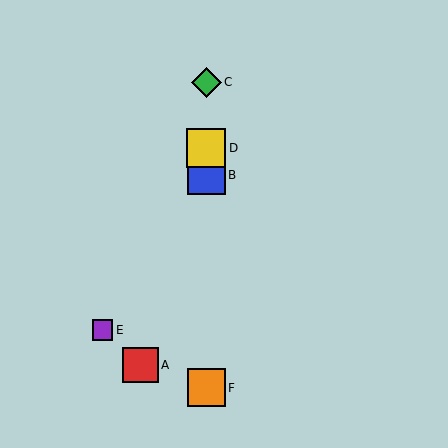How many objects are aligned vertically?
4 objects (B, C, D, F) are aligned vertically.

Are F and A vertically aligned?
No, F is at x≈206 and A is at x≈141.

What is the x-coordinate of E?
Object E is at x≈102.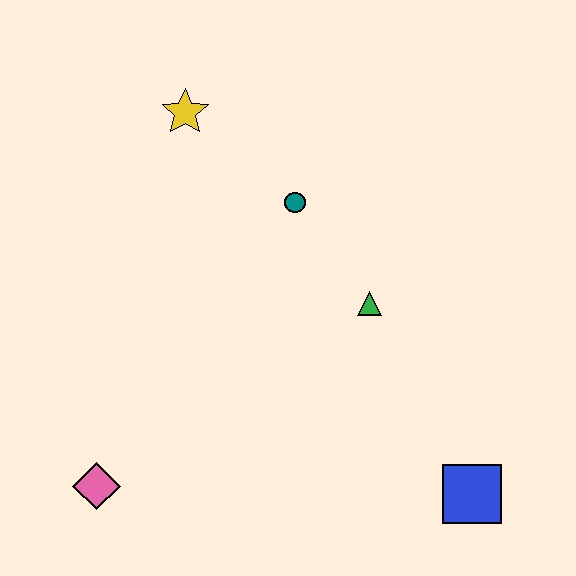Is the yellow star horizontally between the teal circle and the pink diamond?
Yes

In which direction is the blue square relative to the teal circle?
The blue square is below the teal circle.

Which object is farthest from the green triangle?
The pink diamond is farthest from the green triangle.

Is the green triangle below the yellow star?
Yes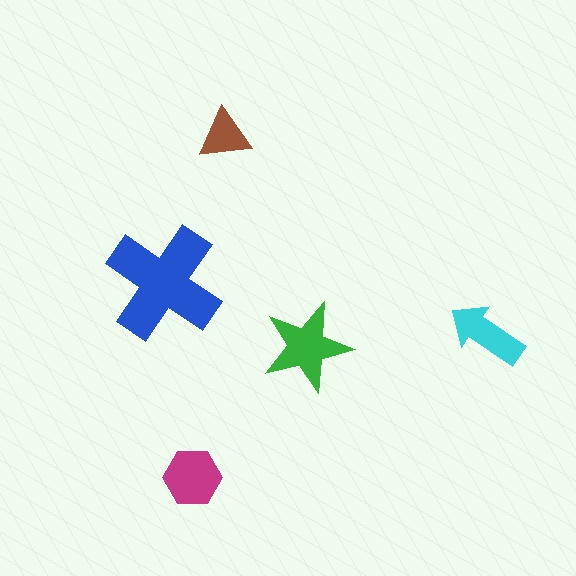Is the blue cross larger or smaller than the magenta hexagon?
Larger.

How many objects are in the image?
There are 5 objects in the image.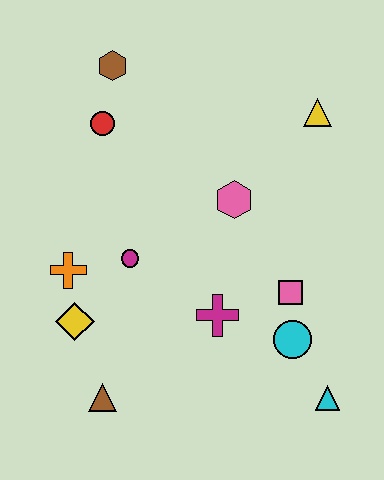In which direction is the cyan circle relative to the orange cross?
The cyan circle is to the right of the orange cross.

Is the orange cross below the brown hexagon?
Yes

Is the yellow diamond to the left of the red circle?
Yes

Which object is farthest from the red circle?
The cyan triangle is farthest from the red circle.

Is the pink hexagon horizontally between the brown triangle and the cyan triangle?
Yes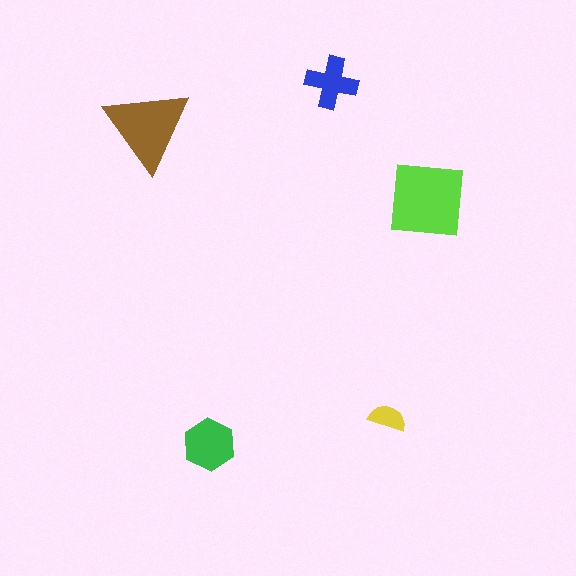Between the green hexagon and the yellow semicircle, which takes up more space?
The green hexagon.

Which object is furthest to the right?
The lime square is rightmost.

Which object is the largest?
The lime square.